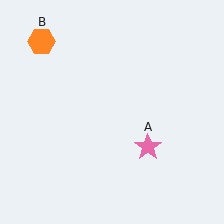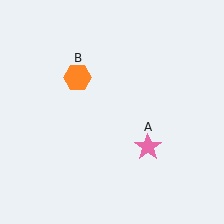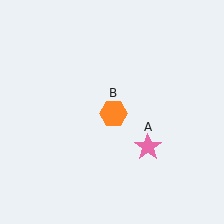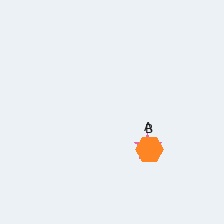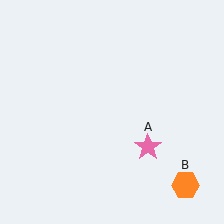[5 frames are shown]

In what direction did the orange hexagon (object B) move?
The orange hexagon (object B) moved down and to the right.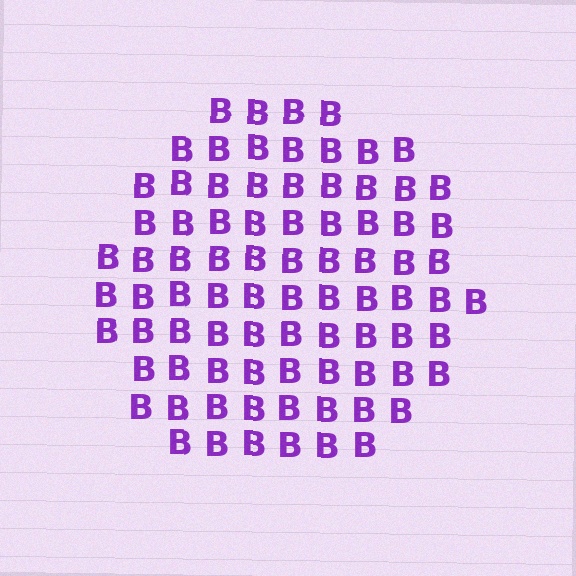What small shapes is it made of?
It is made of small letter B's.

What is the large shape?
The large shape is a circle.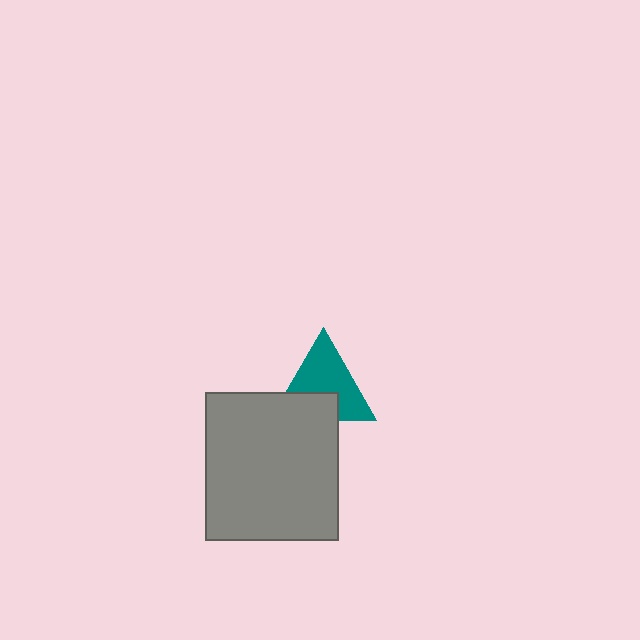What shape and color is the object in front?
The object in front is a gray rectangle.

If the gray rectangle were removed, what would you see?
You would see the complete teal triangle.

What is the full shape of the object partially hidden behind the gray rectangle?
The partially hidden object is a teal triangle.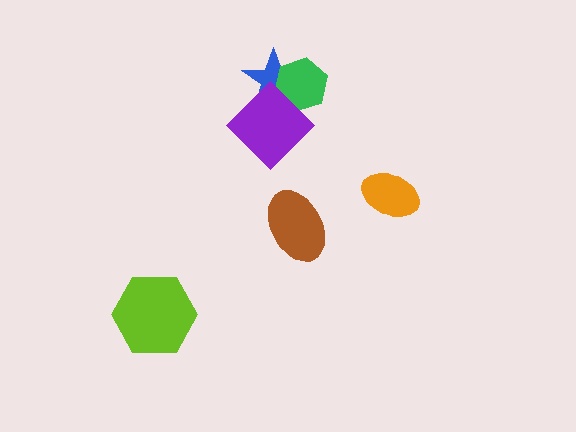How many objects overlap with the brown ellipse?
0 objects overlap with the brown ellipse.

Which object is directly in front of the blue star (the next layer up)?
The green hexagon is directly in front of the blue star.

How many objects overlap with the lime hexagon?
0 objects overlap with the lime hexagon.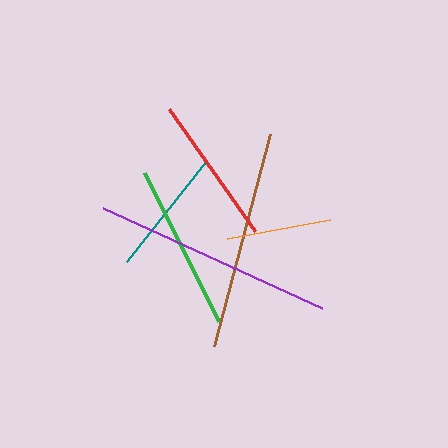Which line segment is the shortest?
The orange line is the shortest at approximately 105 pixels.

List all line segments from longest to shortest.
From longest to shortest: purple, brown, green, red, teal, orange.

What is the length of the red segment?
The red segment is approximately 149 pixels long.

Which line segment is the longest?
The purple line is the longest at approximately 240 pixels.